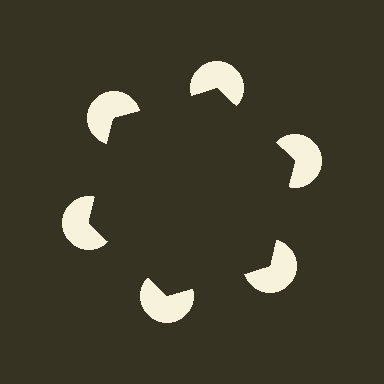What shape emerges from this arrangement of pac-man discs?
An illusory hexagon — its edges are inferred from the aligned wedge cuts in the pac-man discs, not physically drawn.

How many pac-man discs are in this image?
There are 6 — one at each vertex of the illusory hexagon.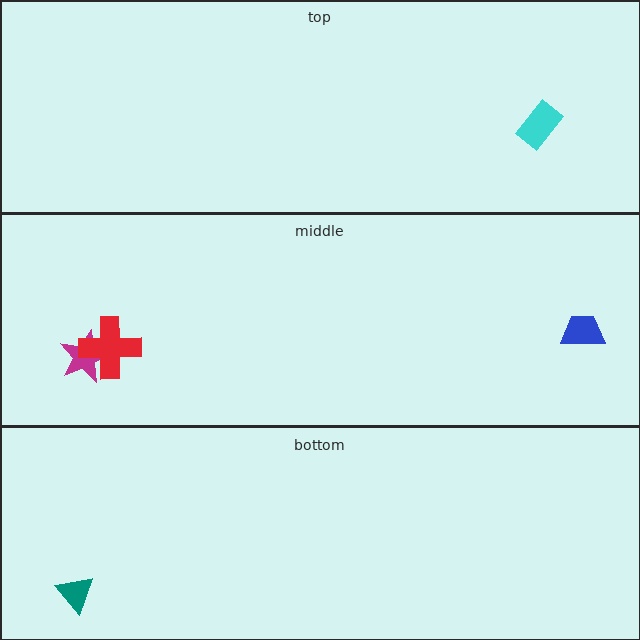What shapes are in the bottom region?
The teal triangle.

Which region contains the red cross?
The middle region.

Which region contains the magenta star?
The middle region.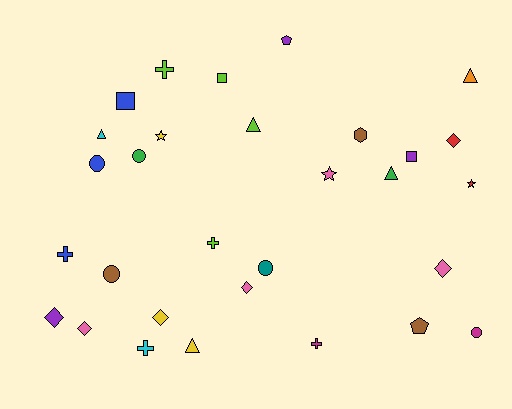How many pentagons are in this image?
There are 2 pentagons.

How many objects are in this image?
There are 30 objects.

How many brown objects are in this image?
There are 3 brown objects.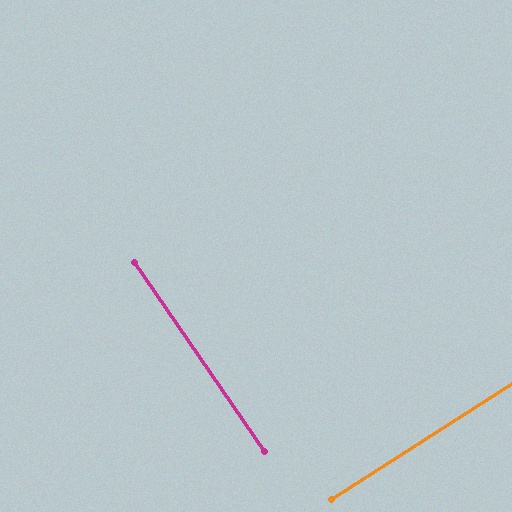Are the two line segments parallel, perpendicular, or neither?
Perpendicular — they meet at approximately 88°.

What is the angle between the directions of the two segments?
Approximately 88 degrees.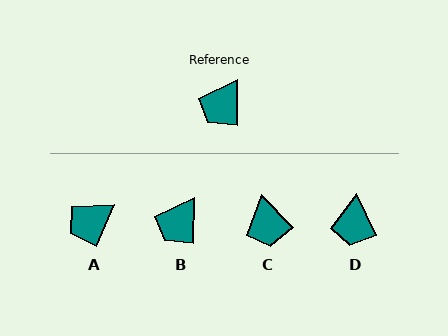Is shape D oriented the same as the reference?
No, it is off by about 26 degrees.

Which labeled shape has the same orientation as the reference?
B.